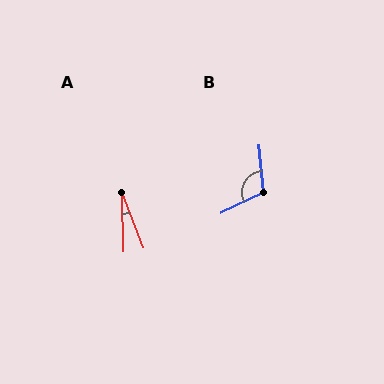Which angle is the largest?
B, at approximately 110 degrees.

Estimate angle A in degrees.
Approximately 20 degrees.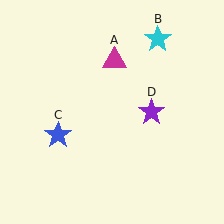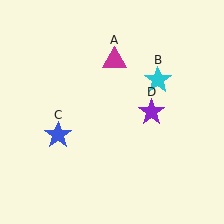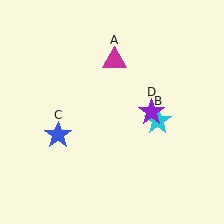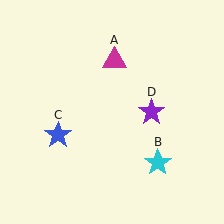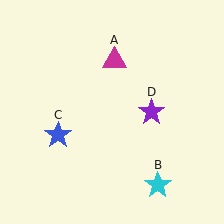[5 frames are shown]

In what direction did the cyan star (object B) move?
The cyan star (object B) moved down.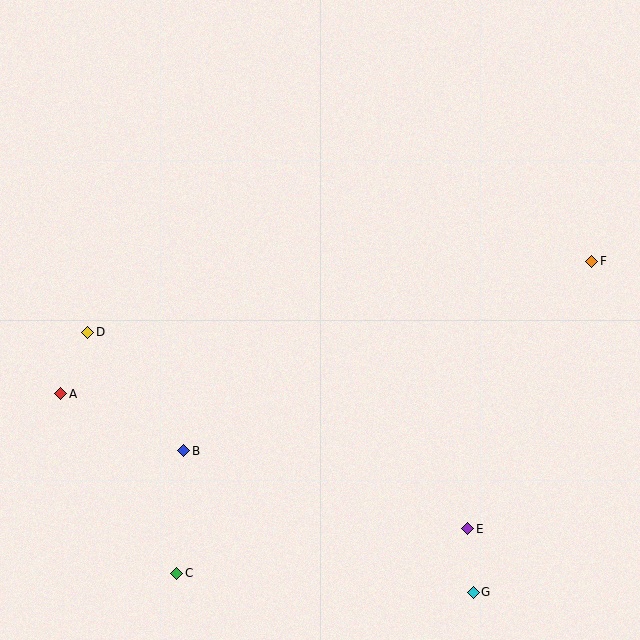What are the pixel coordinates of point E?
Point E is at (468, 529).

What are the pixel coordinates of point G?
Point G is at (473, 592).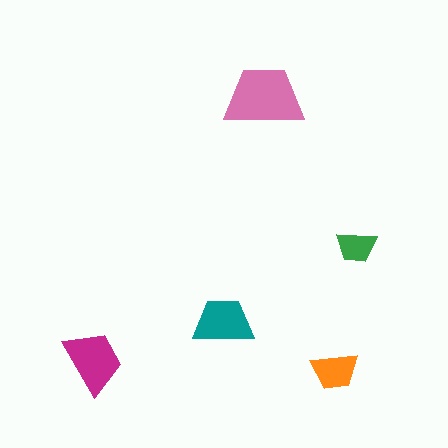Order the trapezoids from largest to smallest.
the pink one, the magenta one, the teal one, the orange one, the green one.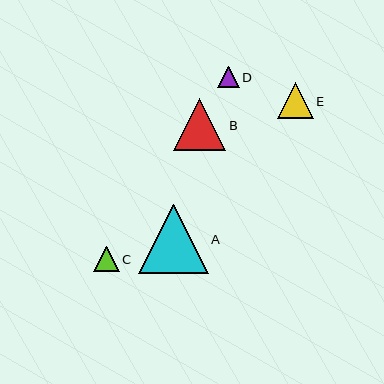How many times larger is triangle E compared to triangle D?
Triangle E is approximately 1.7 times the size of triangle D.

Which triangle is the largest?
Triangle A is the largest with a size of approximately 69 pixels.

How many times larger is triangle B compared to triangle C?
Triangle B is approximately 2.1 times the size of triangle C.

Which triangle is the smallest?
Triangle D is the smallest with a size of approximately 21 pixels.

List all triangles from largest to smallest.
From largest to smallest: A, B, E, C, D.